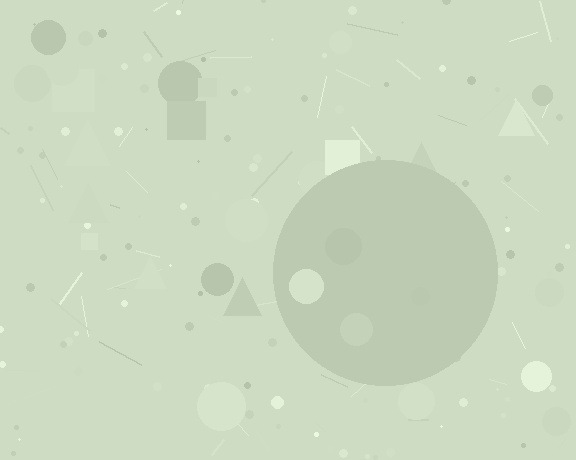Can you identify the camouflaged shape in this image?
The camouflaged shape is a circle.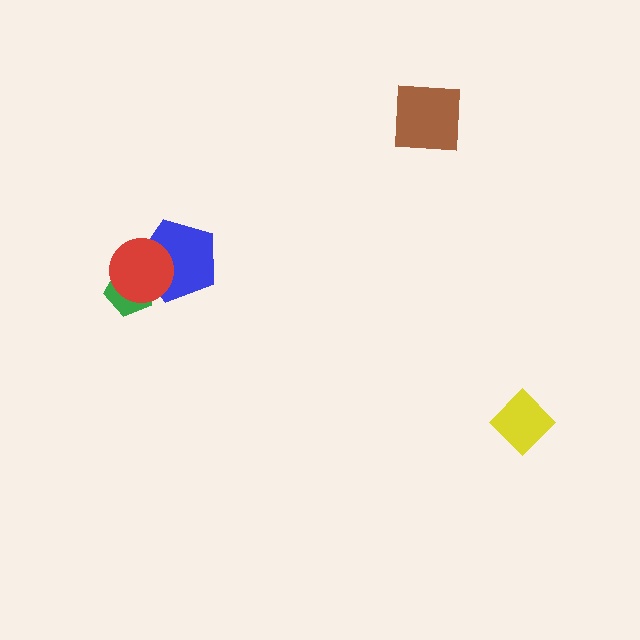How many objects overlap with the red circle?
2 objects overlap with the red circle.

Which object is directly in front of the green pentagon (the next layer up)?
The blue pentagon is directly in front of the green pentagon.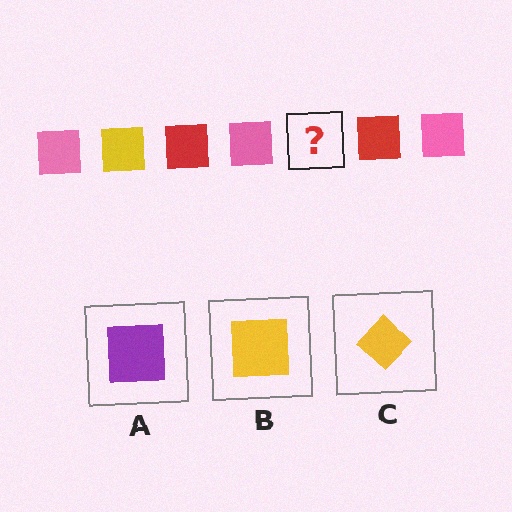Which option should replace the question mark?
Option B.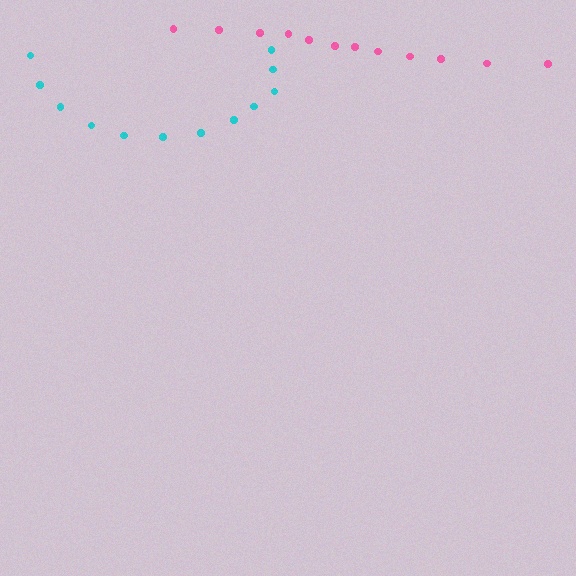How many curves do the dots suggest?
There are 2 distinct paths.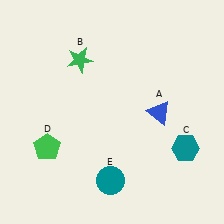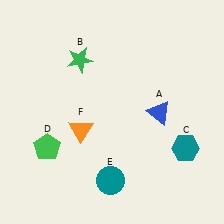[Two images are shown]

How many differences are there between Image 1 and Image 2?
There is 1 difference between the two images.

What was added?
An orange triangle (F) was added in Image 2.